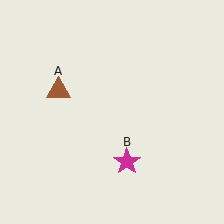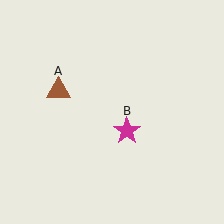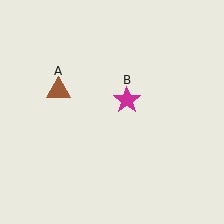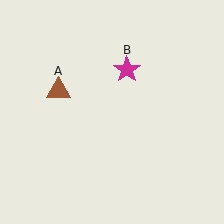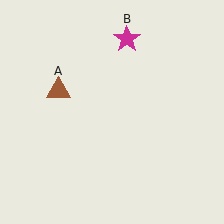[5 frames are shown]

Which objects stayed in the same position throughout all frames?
Brown triangle (object A) remained stationary.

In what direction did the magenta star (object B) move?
The magenta star (object B) moved up.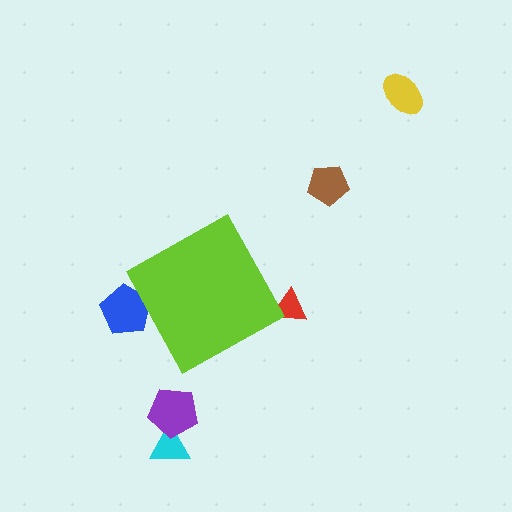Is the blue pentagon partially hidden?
Yes, the blue pentagon is partially hidden behind the lime diamond.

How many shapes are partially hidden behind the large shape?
2 shapes are partially hidden.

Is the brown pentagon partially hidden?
No, the brown pentagon is fully visible.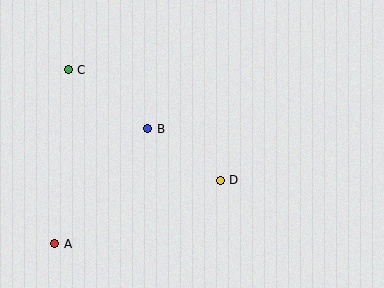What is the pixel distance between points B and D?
The distance between B and D is 89 pixels.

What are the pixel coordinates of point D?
Point D is at (220, 180).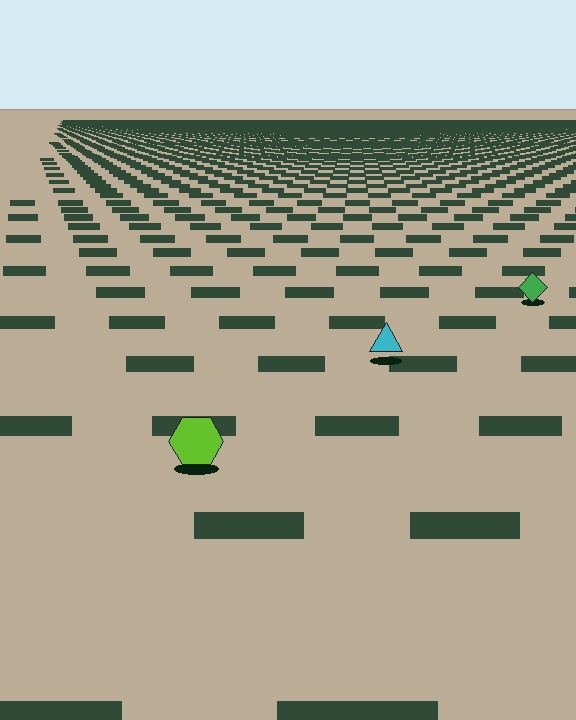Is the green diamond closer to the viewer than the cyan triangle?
No. The cyan triangle is closer — you can tell from the texture gradient: the ground texture is coarser near it.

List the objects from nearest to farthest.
From nearest to farthest: the lime hexagon, the cyan triangle, the green diamond.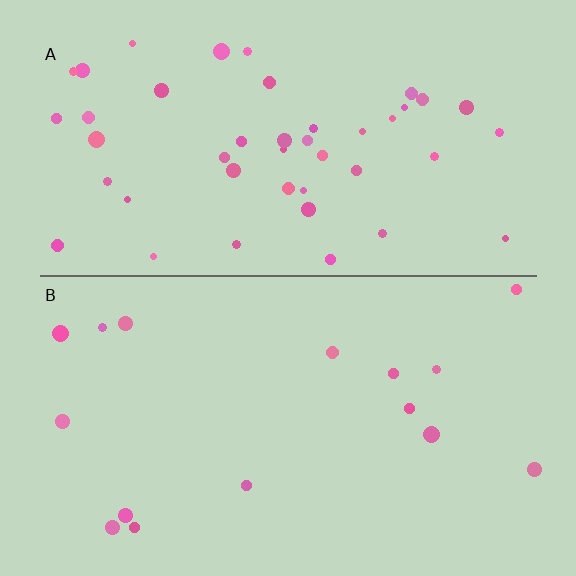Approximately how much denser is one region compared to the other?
Approximately 2.8× — region A over region B.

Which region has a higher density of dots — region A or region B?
A (the top).